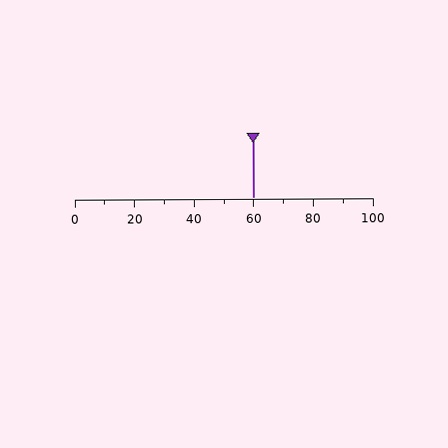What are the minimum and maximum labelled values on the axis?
The axis runs from 0 to 100.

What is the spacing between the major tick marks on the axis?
The major ticks are spaced 20 apart.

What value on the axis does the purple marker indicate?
The marker indicates approximately 60.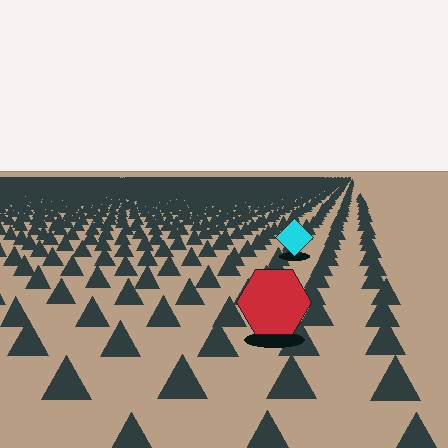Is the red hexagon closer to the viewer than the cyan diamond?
Yes. The red hexagon is closer — you can tell from the texture gradient: the ground texture is coarser near it.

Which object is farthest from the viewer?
The cyan diamond is farthest from the viewer. It appears smaller and the ground texture around it is denser.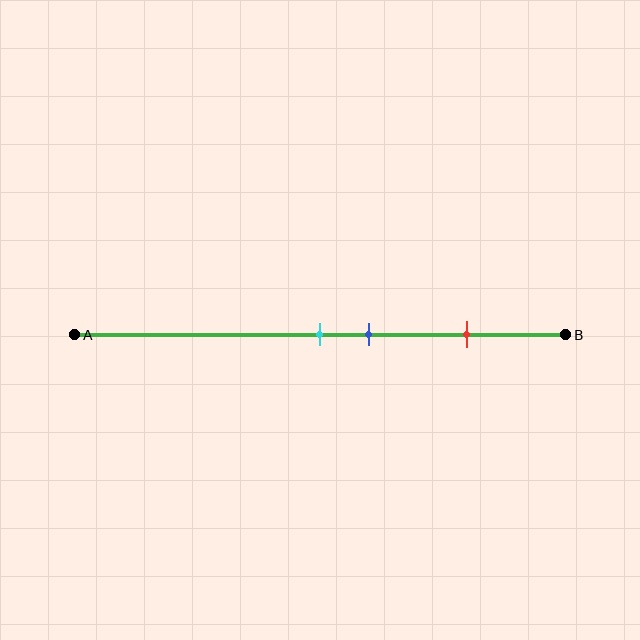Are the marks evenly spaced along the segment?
No, the marks are not evenly spaced.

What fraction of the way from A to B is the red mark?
The red mark is approximately 80% (0.8) of the way from A to B.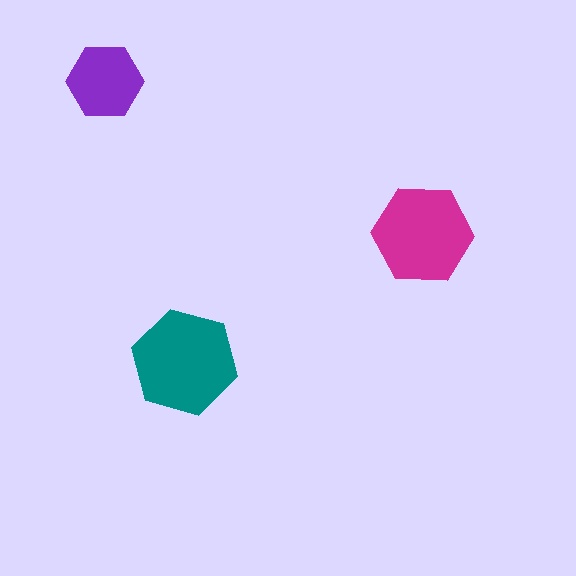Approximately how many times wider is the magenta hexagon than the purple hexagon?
About 1.5 times wider.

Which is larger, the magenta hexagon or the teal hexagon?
The teal one.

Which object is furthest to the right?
The magenta hexagon is rightmost.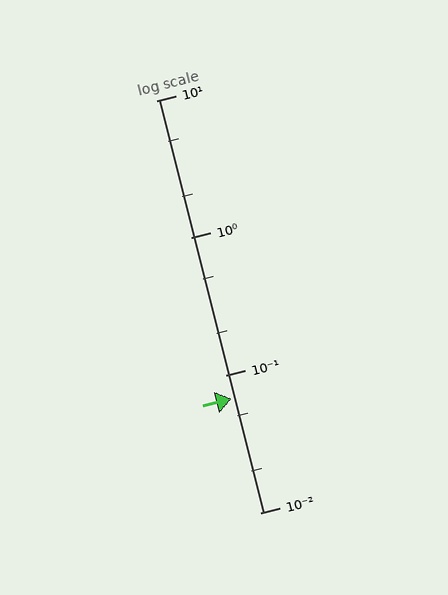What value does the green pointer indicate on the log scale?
The pointer indicates approximately 0.067.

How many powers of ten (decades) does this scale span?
The scale spans 3 decades, from 0.01 to 10.